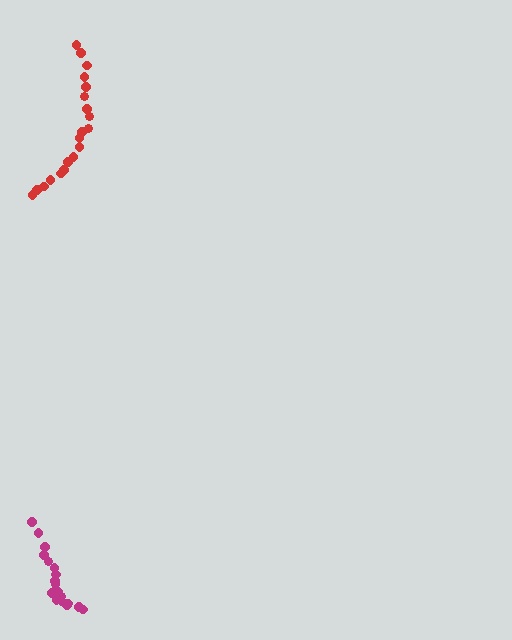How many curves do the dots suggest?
There are 2 distinct paths.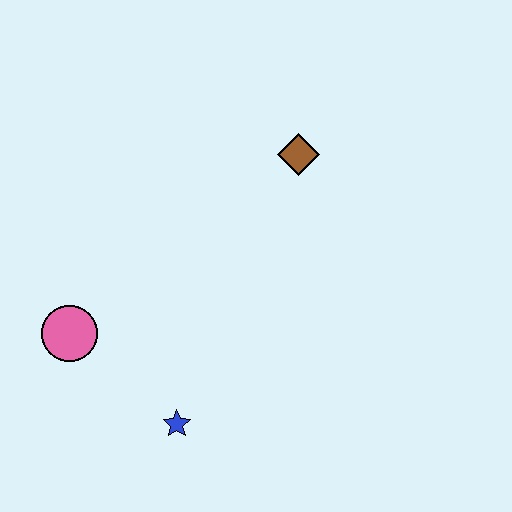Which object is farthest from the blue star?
The brown diamond is farthest from the blue star.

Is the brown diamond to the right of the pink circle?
Yes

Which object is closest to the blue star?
The pink circle is closest to the blue star.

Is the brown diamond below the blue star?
No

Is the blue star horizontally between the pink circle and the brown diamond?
Yes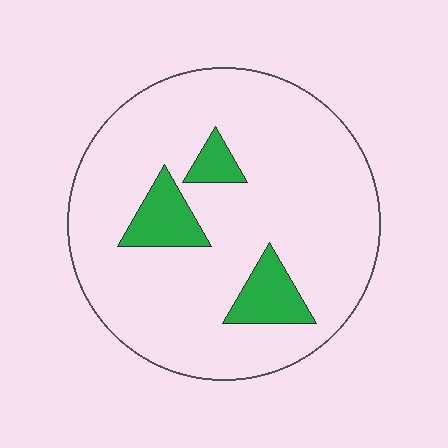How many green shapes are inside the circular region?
3.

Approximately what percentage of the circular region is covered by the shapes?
Approximately 15%.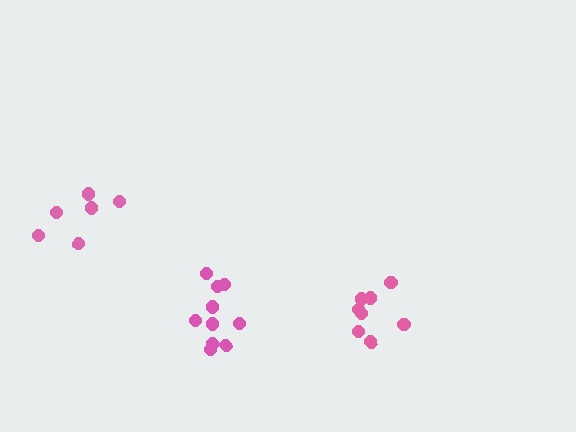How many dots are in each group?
Group 1: 8 dots, Group 2: 6 dots, Group 3: 10 dots (24 total).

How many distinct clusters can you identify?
There are 3 distinct clusters.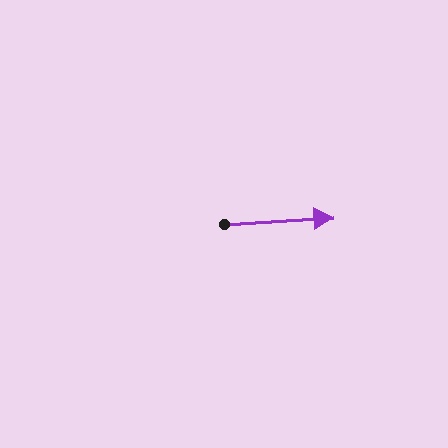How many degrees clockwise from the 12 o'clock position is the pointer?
Approximately 87 degrees.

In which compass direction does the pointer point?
East.